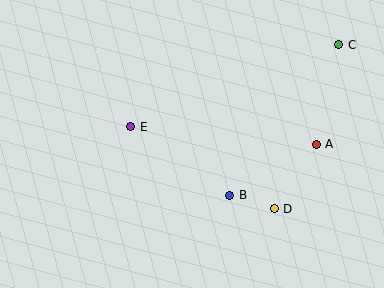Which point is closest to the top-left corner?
Point E is closest to the top-left corner.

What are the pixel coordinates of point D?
Point D is at (274, 209).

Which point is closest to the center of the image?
Point E at (131, 127) is closest to the center.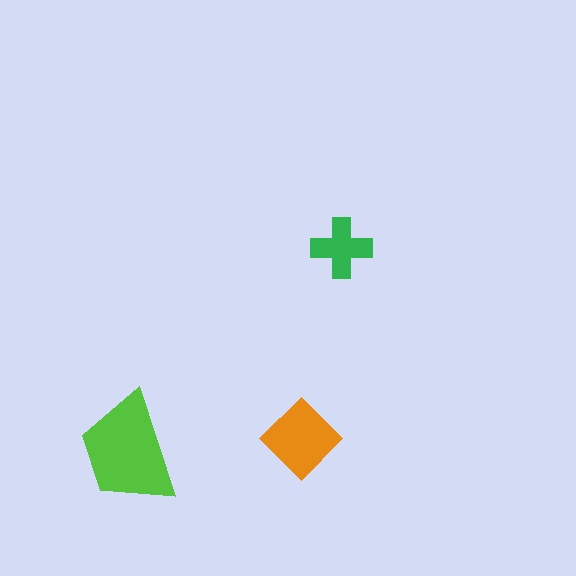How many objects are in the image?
There are 3 objects in the image.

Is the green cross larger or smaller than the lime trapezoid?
Smaller.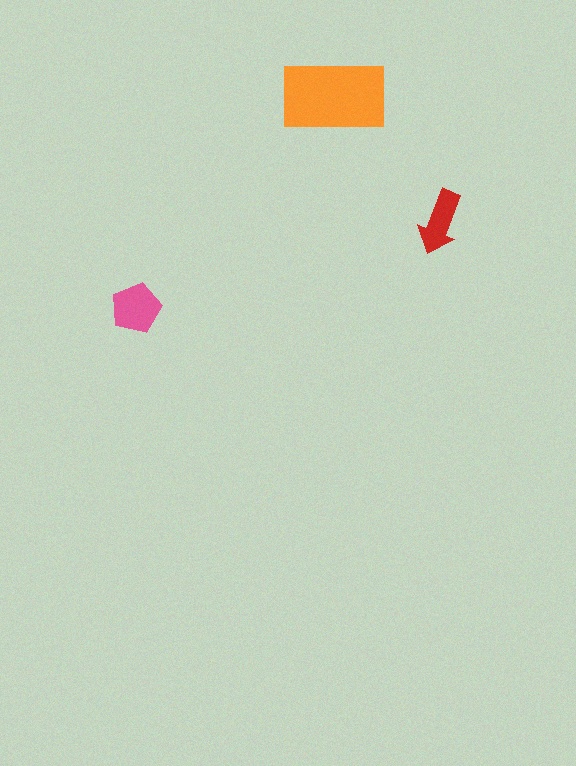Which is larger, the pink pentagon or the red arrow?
The pink pentagon.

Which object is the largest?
The orange rectangle.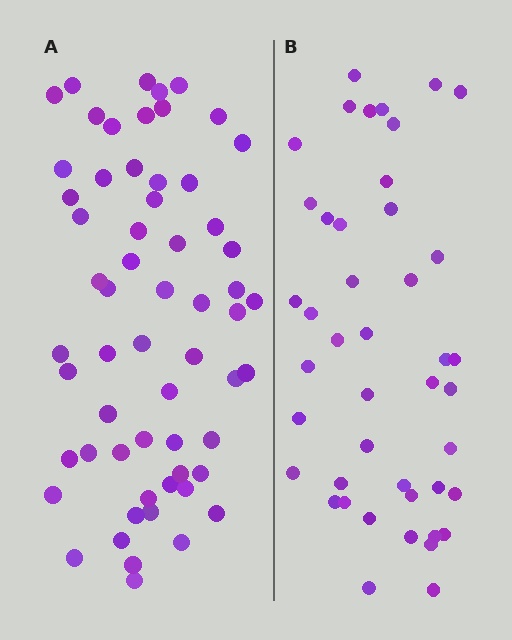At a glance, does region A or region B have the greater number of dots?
Region A (the left region) has more dots.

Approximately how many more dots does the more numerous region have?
Region A has approximately 15 more dots than region B.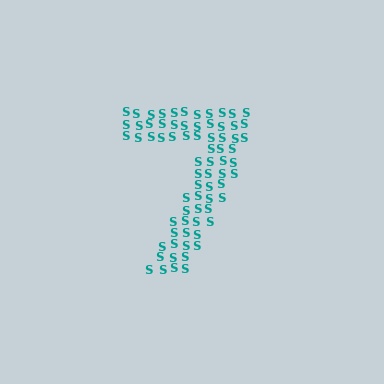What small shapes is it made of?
It is made of small letter S's.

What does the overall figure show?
The overall figure shows the digit 7.